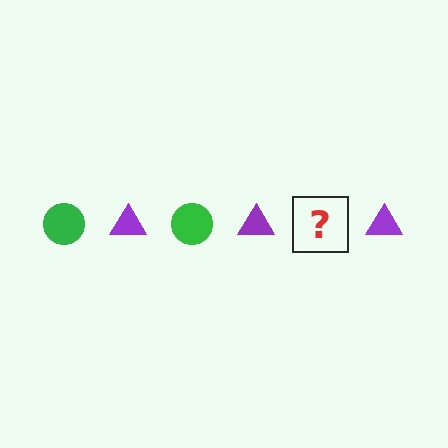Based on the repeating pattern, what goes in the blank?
The blank should be a green circle.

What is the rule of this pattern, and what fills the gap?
The rule is that the pattern alternates between green circle and purple triangle. The gap should be filled with a green circle.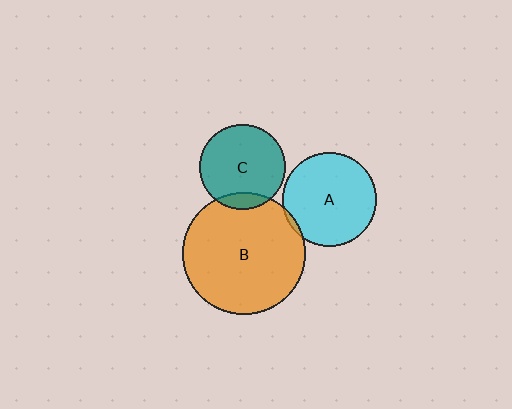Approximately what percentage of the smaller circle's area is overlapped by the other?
Approximately 10%.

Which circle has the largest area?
Circle B (orange).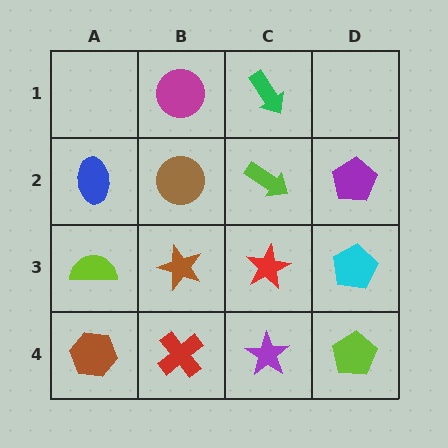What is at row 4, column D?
A lime pentagon.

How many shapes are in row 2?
4 shapes.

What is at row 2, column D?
A purple pentagon.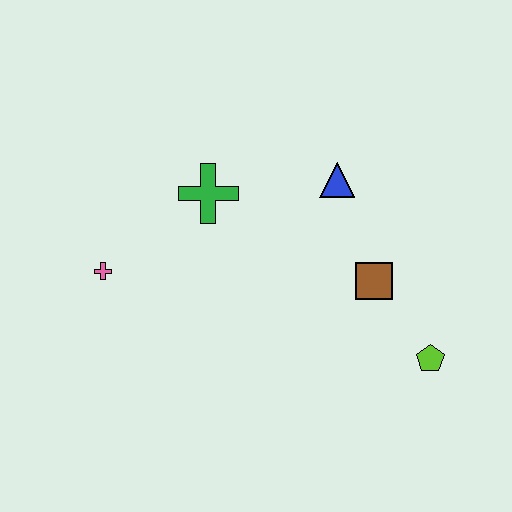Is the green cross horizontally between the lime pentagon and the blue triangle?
No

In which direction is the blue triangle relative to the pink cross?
The blue triangle is to the right of the pink cross.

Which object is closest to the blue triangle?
The brown square is closest to the blue triangle.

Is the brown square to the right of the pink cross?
Yes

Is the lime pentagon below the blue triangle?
Yes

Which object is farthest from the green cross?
The lime pentagon is farthest from the green cross.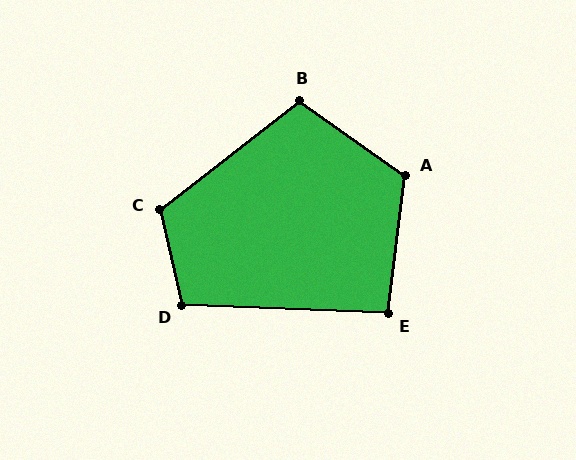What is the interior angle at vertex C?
Approximately 115 degrees (obtuse).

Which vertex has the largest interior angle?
A, at approximately 118 degrees.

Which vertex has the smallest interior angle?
E, at approximately 95 degrees.